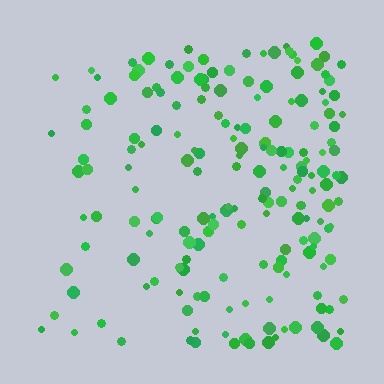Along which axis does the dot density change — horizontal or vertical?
Horizontal.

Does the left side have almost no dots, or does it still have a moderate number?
Still a moderate number, just noticeably fewer than the right.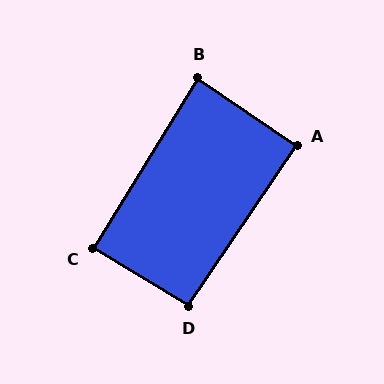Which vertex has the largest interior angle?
D, at approximately 93 degrees.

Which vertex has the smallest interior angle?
B, at approximately 87 degrees.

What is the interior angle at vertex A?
Approximately 91 degrees (approximately right).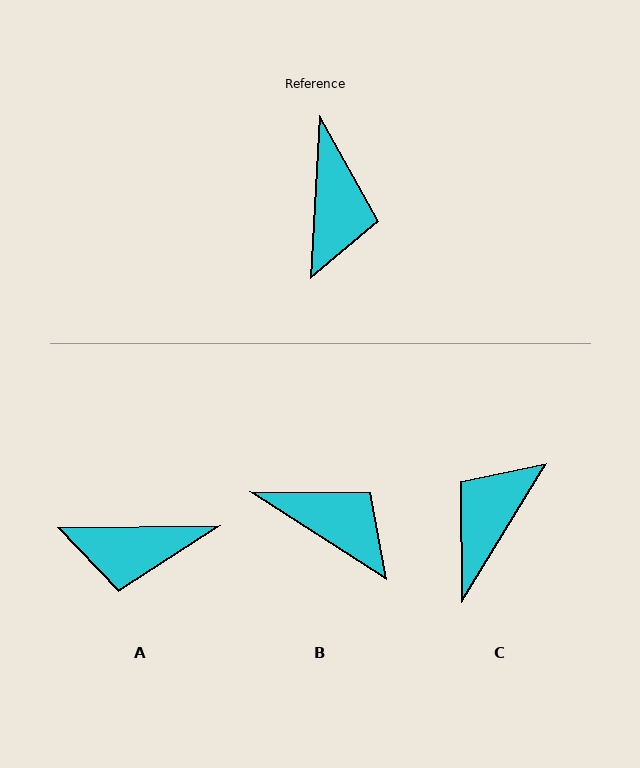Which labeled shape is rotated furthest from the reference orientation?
C, about 152 degrees away.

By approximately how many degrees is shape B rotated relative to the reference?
Approximately 60 degrees counter-clockwise.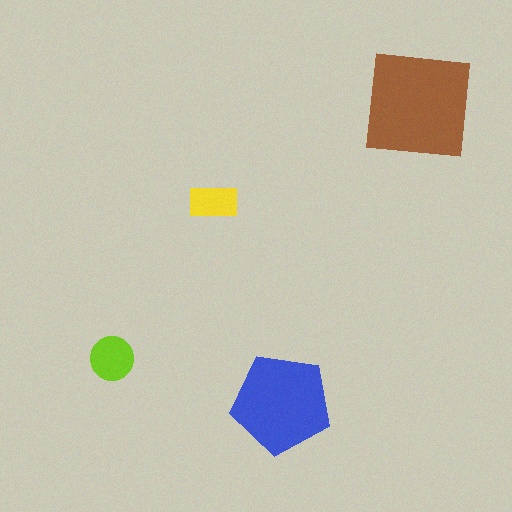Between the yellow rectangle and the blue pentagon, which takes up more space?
The blue pentagon.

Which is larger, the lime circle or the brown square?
The brown square.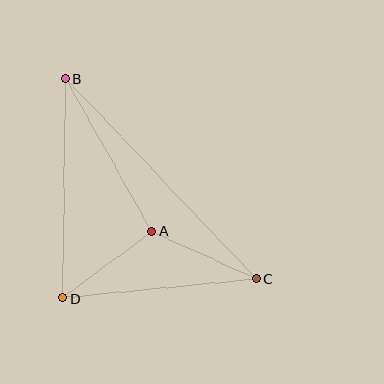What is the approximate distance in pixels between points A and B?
The distance between A and B is approximately 175 pixels.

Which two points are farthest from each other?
Points B and C are farthest from each other.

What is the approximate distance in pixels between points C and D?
The distance between C and D is approximately 195 pixels.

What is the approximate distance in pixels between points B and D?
The distance between B and D is approximately 220 pixels.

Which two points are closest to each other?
Points A and D are closest to each other.